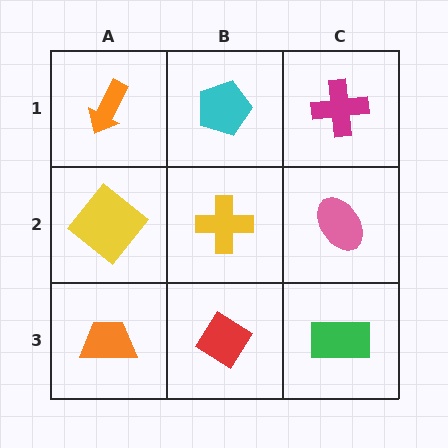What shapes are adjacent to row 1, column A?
A yellow diamond (row 2, column A), a cyan pentagon (row 1, column B).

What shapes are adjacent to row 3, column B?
A yellow cross (row 2, column B), an orange trapezoid (row 3, column A), a green rectangle (row 3, column C).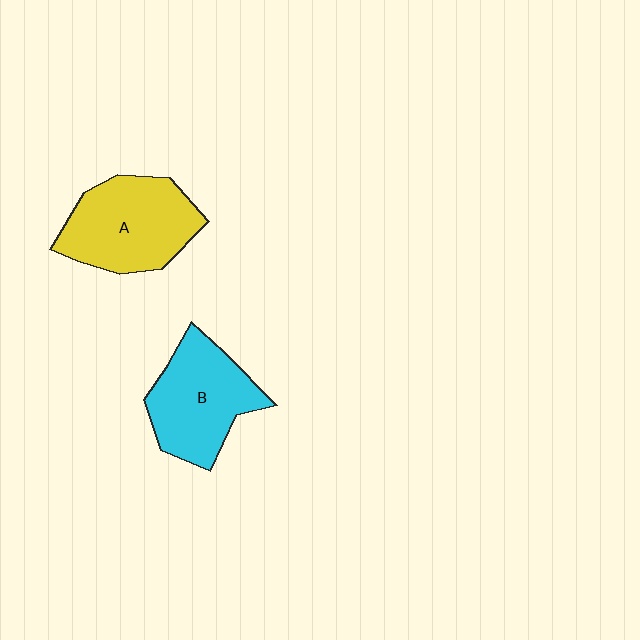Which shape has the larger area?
Shape A (yellow).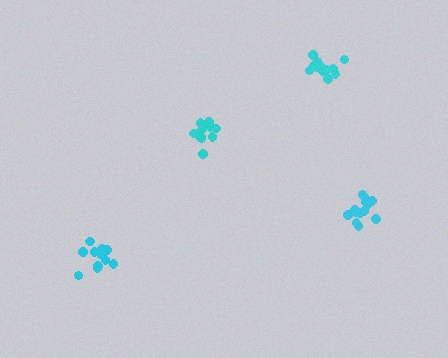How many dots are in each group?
Group 1: 12 dots, Group 2: 12 dots, Group 3: 12 dots, Group 4: 13 dots (49 total).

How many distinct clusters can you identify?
There are 4 distinct clusters.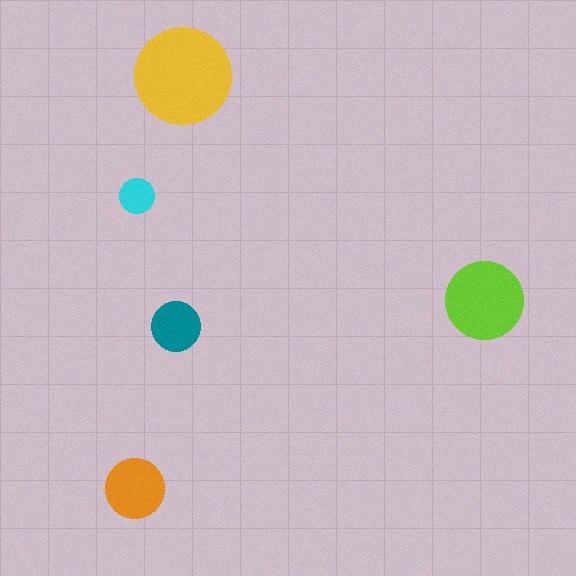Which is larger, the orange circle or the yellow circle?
The yellow one.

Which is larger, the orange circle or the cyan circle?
The orange one.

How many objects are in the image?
There are 5 objects in the image.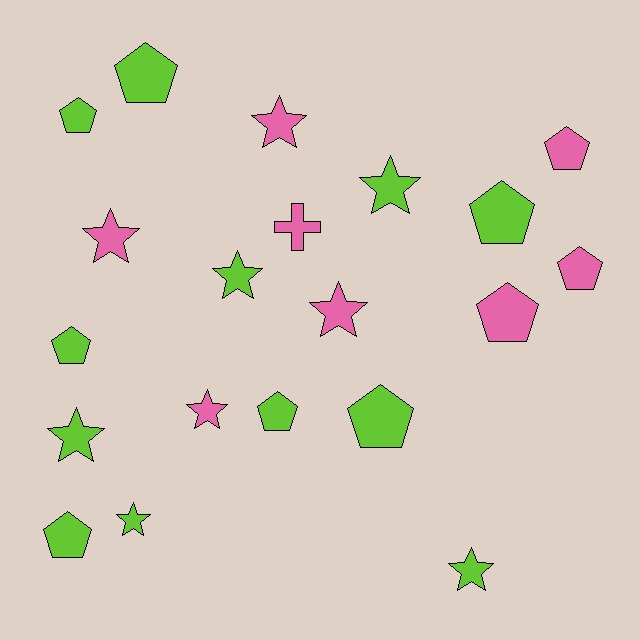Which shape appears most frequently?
Pentagon, with 10 objects.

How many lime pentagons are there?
There are 7 lime pentagons.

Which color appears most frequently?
Lime, with 12 objects.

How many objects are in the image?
There are 20 objects.